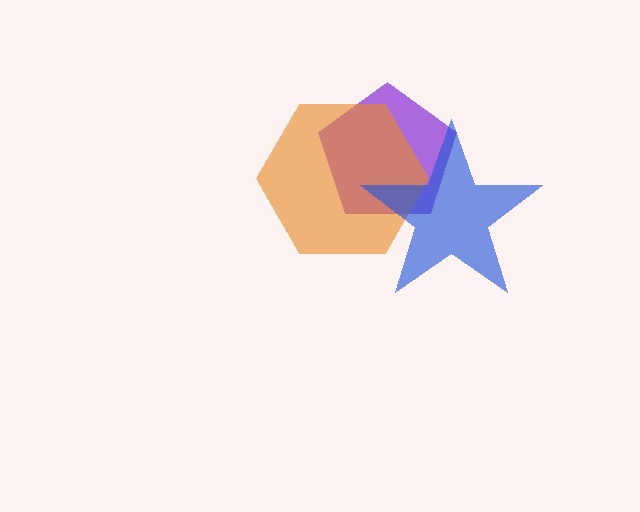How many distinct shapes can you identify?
There are 3 distinct shapes: a purple pentagon, an orange hexagon, a blue star.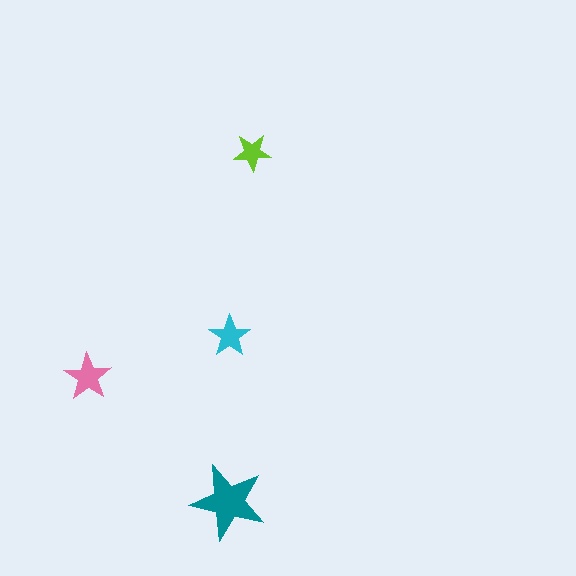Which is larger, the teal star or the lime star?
The teal one.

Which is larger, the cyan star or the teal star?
The teal one.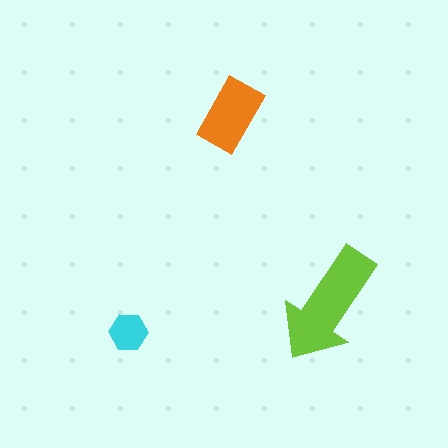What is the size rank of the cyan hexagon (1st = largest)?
3rd.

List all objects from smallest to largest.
The cyan hexagon, the orange rectangle, the lime arrow.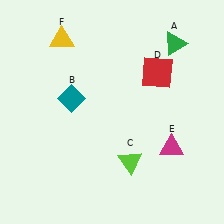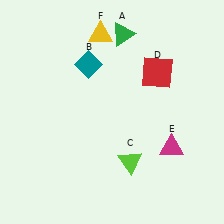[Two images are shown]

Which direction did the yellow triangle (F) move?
The yellow triangle (F) moved right.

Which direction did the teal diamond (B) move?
The teal diamond (B) moved up.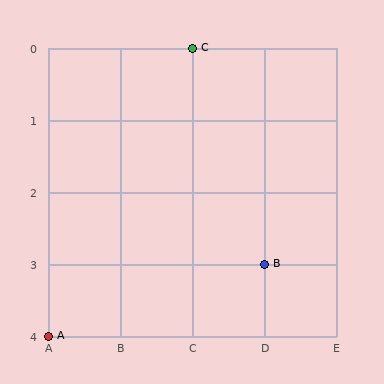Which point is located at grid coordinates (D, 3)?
Point B is at (D, 3).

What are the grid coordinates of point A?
Point A is at grid coordinates (A, 4).